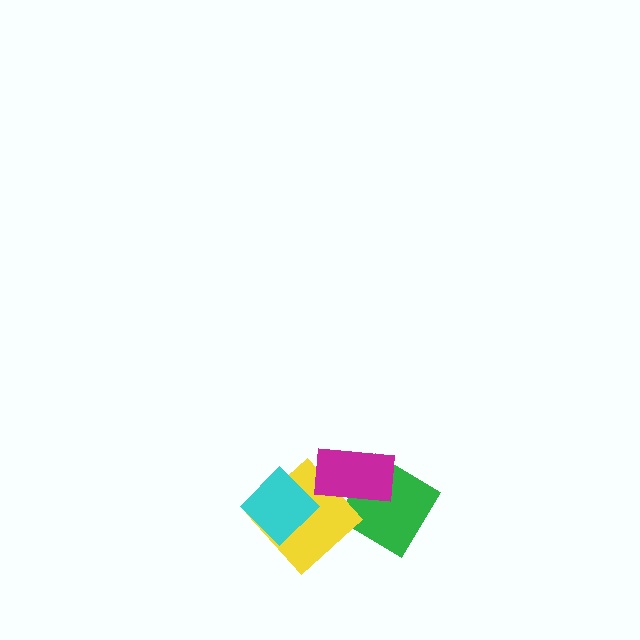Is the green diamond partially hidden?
Yes, it is partially covered by another shape.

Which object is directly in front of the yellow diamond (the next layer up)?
The magenta rectangle is directly in front of the yellow diamond.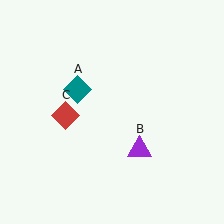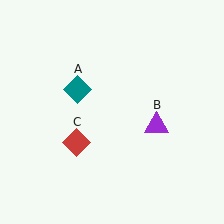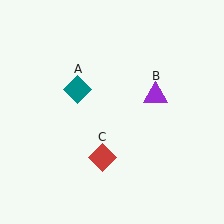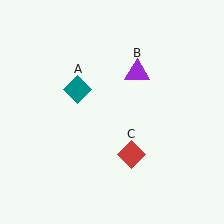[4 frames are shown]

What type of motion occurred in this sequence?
The purple triangle (object B), red diamond (object C) rotated counterclockwise around the center of the scene.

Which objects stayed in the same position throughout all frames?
Teal diamond (object A) remained stationary.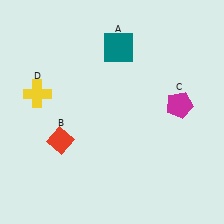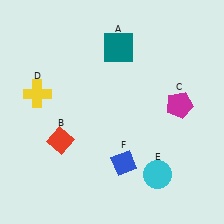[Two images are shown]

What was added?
A cyan circle (E), a blue diamond (F) were added in Image 2.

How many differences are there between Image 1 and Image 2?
There are 2 differences between the two images.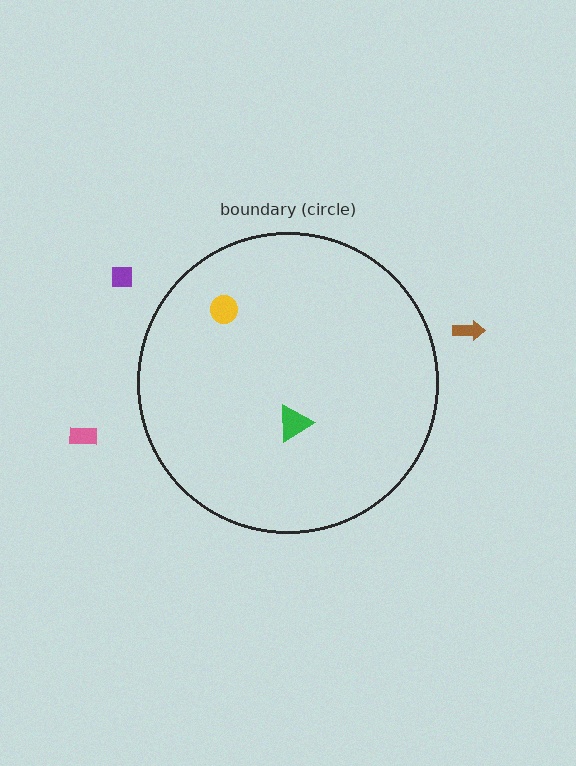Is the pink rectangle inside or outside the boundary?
Outside.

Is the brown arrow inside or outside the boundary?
Outside.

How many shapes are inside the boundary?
2 inside, 3 outside.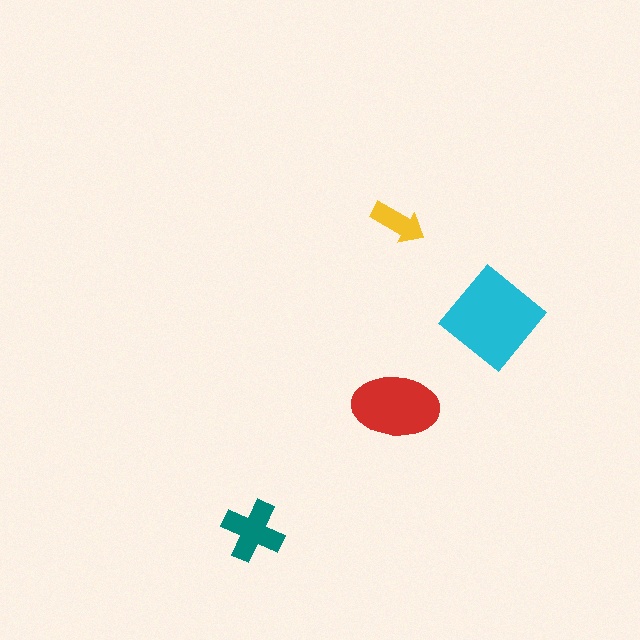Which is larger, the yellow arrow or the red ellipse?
The red ellipse.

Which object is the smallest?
The yellow arrow.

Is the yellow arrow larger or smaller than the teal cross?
Smaller.